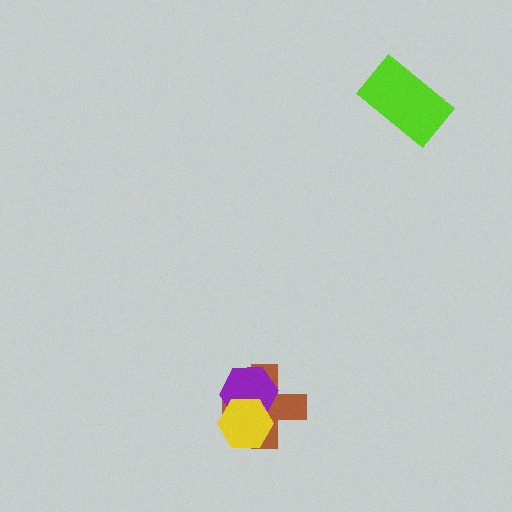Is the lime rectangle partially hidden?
No, no other shape covers it.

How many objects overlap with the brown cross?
2 objects overlap with the brown cross.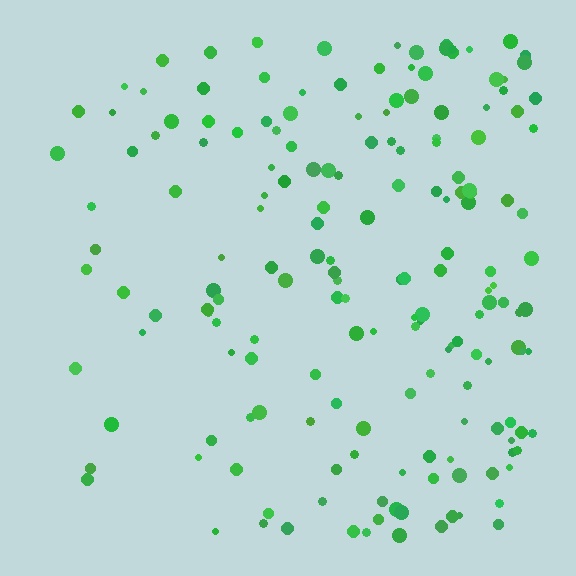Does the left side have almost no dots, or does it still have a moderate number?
Still a moderate number, just noticeably fewer than the right.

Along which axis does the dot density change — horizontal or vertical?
Horizontal.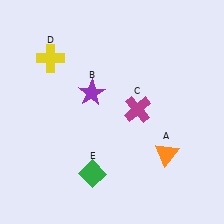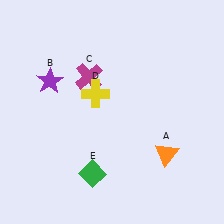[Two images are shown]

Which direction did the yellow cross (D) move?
The yellow cross (D) moved right.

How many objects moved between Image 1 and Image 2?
3 objects moved between the two images.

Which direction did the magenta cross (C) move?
The magenta cross (C) moved left.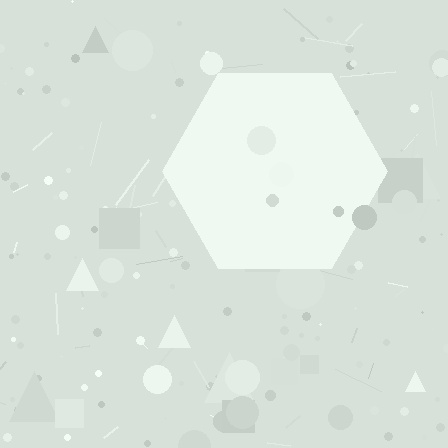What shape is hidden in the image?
A hexagon is hidden in the image.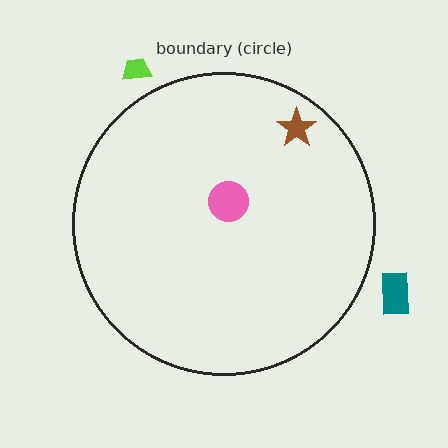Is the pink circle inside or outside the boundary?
Inside.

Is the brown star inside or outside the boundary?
Inside.